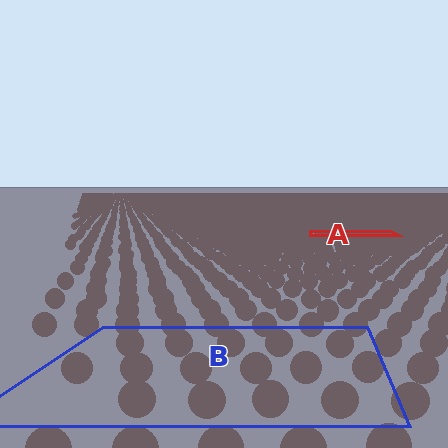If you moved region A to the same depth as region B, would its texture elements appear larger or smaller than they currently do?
They would appear larger. At a closer depth, the same texture elements are projected at a bigger on-screen size.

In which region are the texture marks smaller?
The texture marks are smaller in region A, because it is farther away.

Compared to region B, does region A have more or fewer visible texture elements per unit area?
Region A has more texture elements per unit area — they are packed more densely because it is farther away.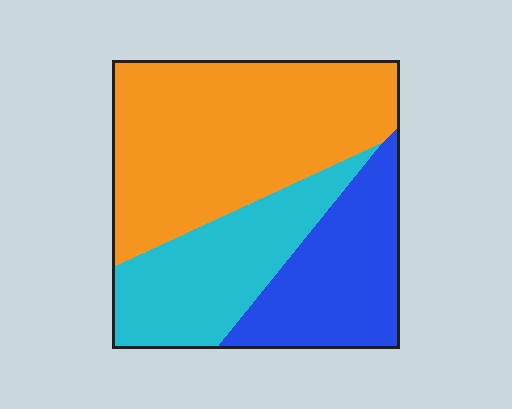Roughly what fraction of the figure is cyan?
Cyan covers about 25% of the figure.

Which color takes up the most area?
Orange, at roughly 50%.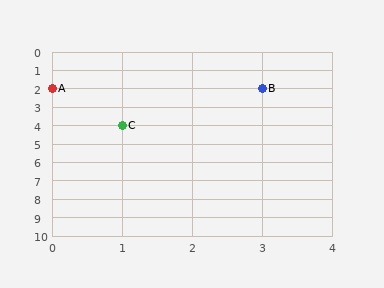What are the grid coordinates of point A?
Point A is at grid coordinates (0, 2).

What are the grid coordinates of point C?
Point C is at grid coordinates (1, 4).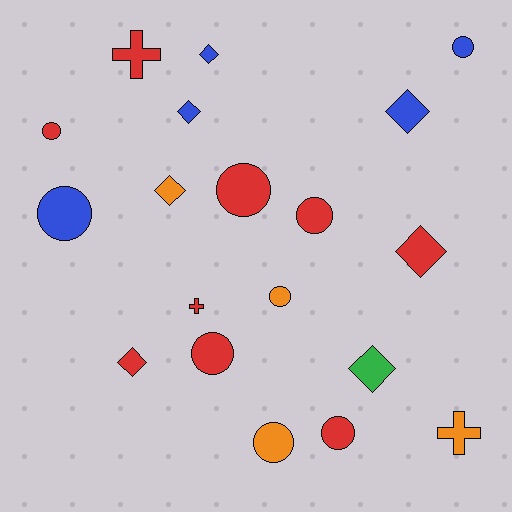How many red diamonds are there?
There are 2 red diamonds.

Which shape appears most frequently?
Circle, with 9 objects.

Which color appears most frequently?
Red, with 9 objects.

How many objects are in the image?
There are 19 objects.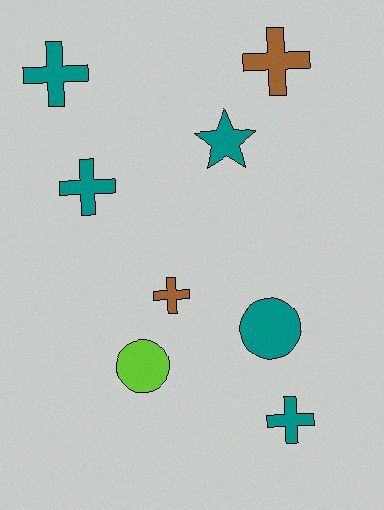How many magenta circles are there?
There are no magenta circles.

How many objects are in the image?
There are 8 objects.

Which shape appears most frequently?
Cross, with 5 objects.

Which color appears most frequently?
Teal, with 5 objects.